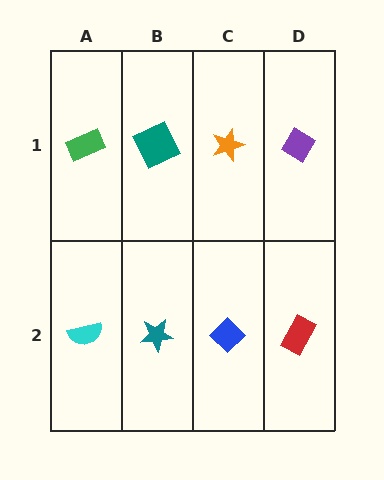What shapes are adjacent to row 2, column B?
A teal square (row 1, column B), a cyan semicircle (row 2, column A), a blue diamond (row 2, column C).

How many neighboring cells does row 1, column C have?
3.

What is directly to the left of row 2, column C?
A teal star.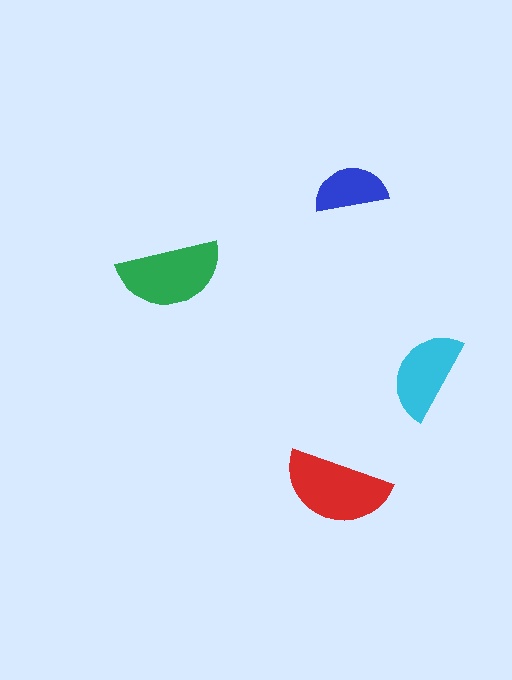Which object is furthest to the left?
The green semicircle is leftmost.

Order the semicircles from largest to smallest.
the red one, the green one, the cyan one, the blue one.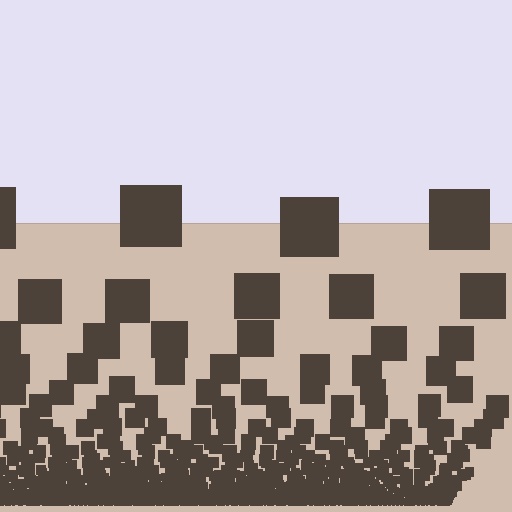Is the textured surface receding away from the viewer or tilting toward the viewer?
The surface appears to tilt toward the viewer. Texture elements get larger and sparser toward the top.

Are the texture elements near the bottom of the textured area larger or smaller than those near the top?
Smaller. The gradient is inverted — elements near the bottom are smaller and denser.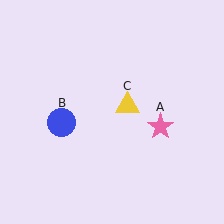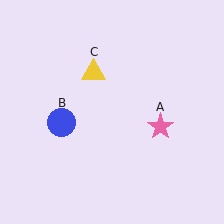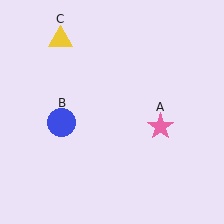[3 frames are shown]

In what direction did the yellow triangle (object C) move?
The yellow triangle (object C) moved up and to the left.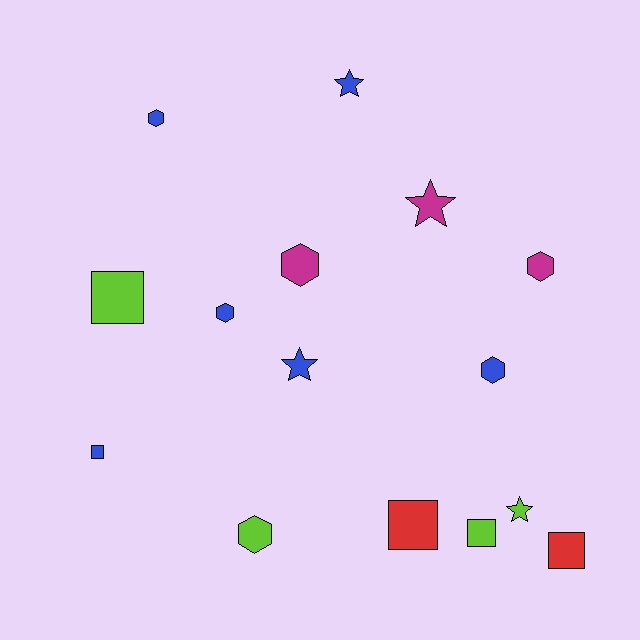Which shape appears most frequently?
Hexagon, with 6 objects.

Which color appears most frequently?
Blue, with 6 objects.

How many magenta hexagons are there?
There are 2 magenta hexagons.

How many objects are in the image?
There are 15 objects.